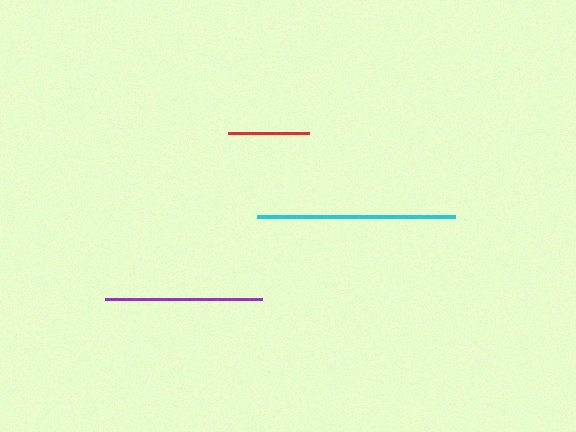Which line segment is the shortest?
The red line is the shortest at approximately 81 pixels.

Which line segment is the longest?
The cyan line is the longest at approximately 198 pixels.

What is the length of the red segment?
The red segment is approximately 81 pixels long.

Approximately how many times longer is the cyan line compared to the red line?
The cyan line is approximately 2.5 times the length of the red line.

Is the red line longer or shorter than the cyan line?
The cyan line is longer than the red line.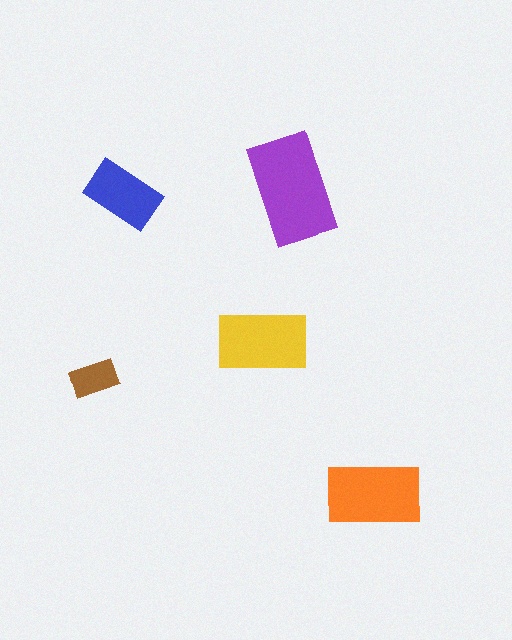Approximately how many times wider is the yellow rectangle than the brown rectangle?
About 2 times wider.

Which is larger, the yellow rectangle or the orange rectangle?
The orange one.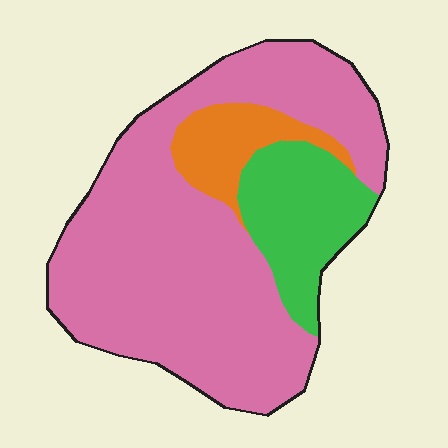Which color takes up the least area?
Orange, at roughly 10%.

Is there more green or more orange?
Green.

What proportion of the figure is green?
Green covers around 20% of the figure.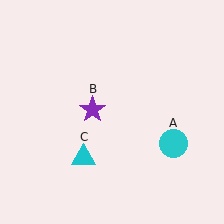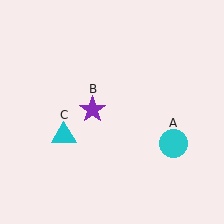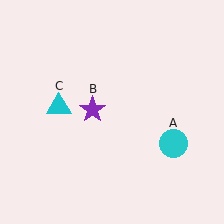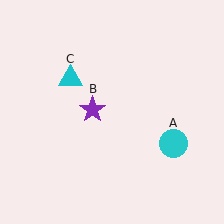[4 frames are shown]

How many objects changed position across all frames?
1 object changed position: cyan triangle (object C).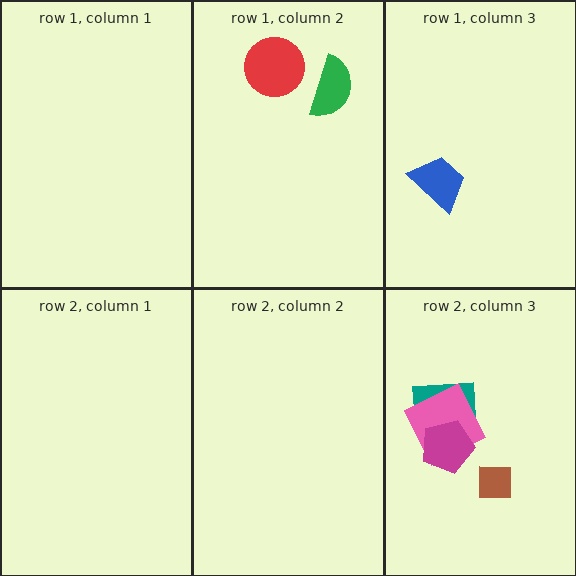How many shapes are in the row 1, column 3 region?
1.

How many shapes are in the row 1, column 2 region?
2.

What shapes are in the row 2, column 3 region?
The brown square, the teal rectangle, the pink square, the magenta pentagon.